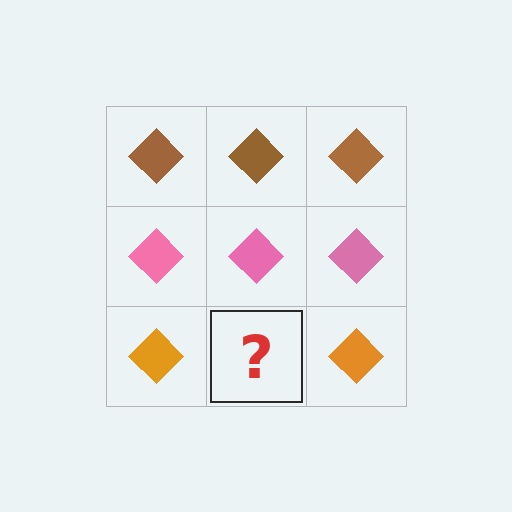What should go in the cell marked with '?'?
The missing cell should contain an orange diamond.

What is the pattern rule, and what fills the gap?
The rule is that each row has a consistent color. The gap should be filled with an orange diamond.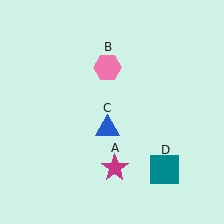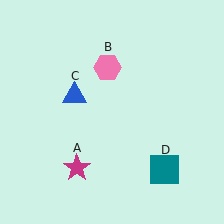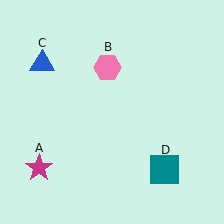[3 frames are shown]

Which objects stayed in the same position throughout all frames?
Pink hexagon (object B) and teal square (object D) remained stationary.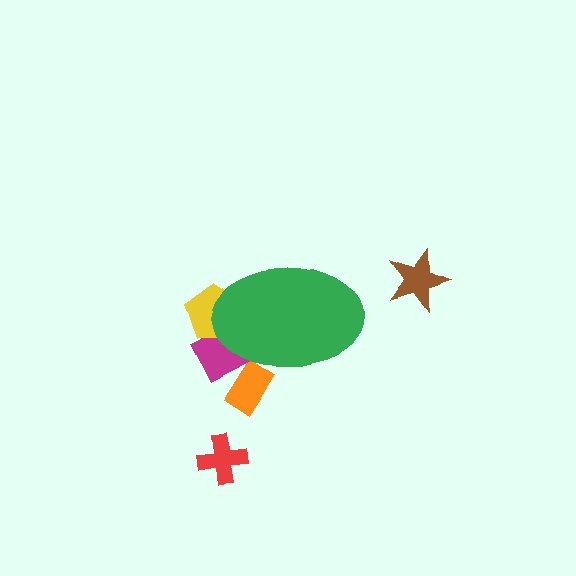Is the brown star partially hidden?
No, the brown star is fully visible.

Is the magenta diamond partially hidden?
Yes, the magenta diamond is partially hidden behind the green ellipse.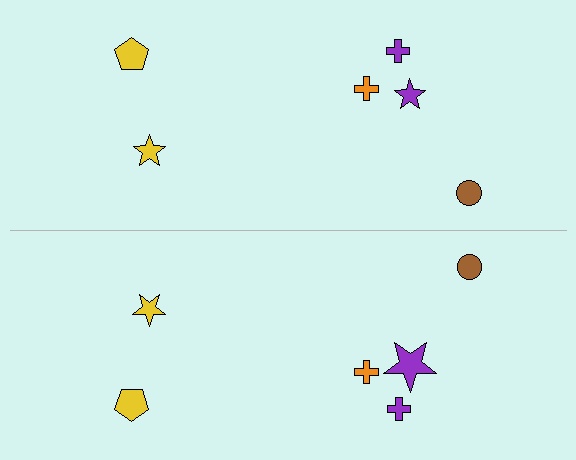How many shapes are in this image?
There are 12 shapes in this image.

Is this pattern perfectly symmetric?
No, the pattern is not perfectly symmetric. The purple star on the bottom side has a different size than its mirror counterpart.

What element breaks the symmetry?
The purple star on the bottom side has a different size than its mirror counterpart.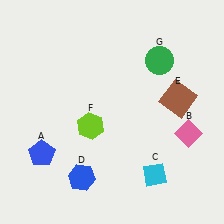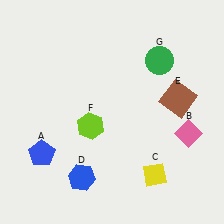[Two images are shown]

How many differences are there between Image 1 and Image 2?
There is 1 difference between the two images.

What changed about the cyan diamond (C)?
In Image 1, C is cyan. In Image 2, it changed to yellow.